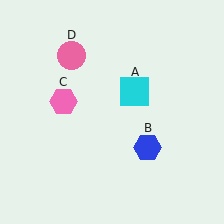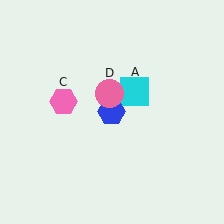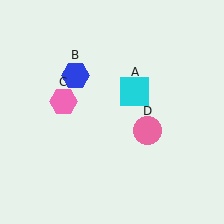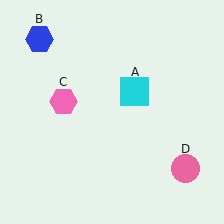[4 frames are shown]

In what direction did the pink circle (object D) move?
The pink circle (object D) moved down and to the right.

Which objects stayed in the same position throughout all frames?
Cyan square (object A) and pink hexagon (object C) remained stationary.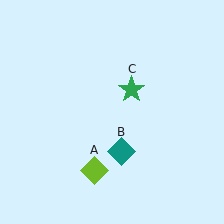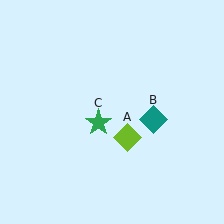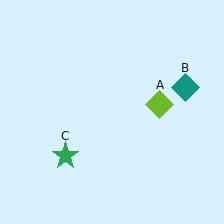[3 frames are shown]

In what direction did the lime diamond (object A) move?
The lime diamond (object A) moved up and to the right.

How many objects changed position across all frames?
3 objects changed position: lime diamond (object A), teal diamond (object B), green star (object C).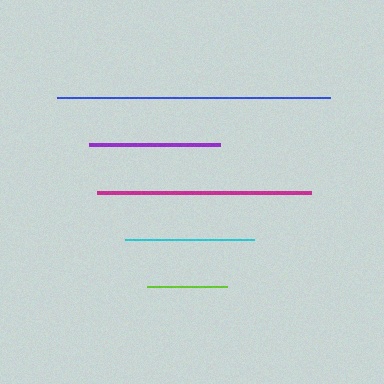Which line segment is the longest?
The blue line is the longest at approximately 273 pixels.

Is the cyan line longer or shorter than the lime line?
The cyan line is longer than the lime line.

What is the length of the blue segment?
The blue segment is approximately 273 pixels long.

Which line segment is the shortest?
The lime line is the shortest at approximately 80 pixels.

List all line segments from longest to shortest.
From longest to shortest: blue, magenta, purple, cyan, lime.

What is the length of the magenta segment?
The magenta segment is approximately 214 pixels long.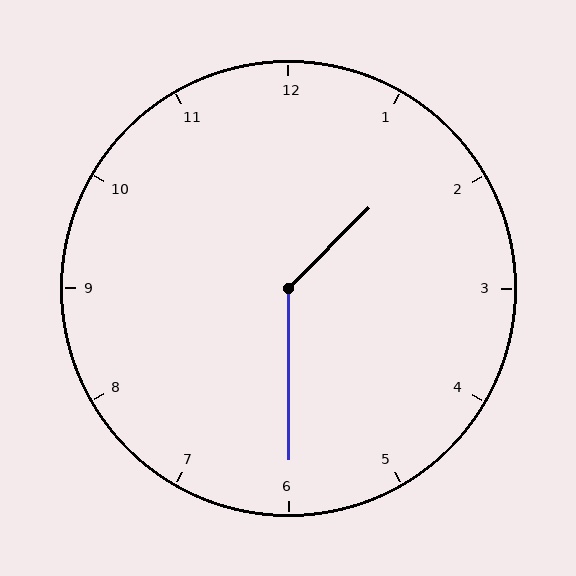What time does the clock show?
1:30.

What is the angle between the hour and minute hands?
Approximately 135 degrees.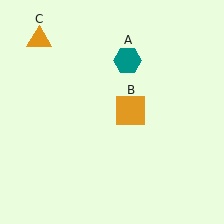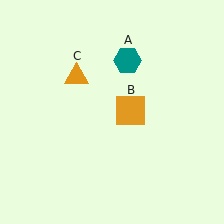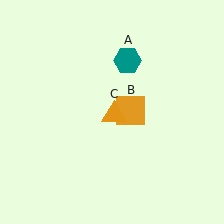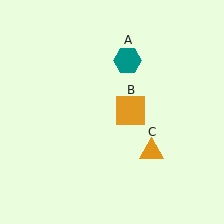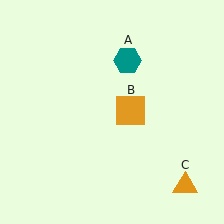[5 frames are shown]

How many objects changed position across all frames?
1 object changed position: orange triangle (object C).